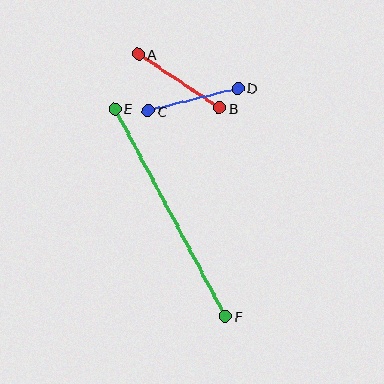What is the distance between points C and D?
The distance is approximately 92 pixels.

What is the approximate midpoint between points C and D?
The midpoint is at approximately (193, 99) pixels.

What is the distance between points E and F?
The distance is approximately 236 pixels.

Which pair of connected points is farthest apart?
Points E and F are farthest apart.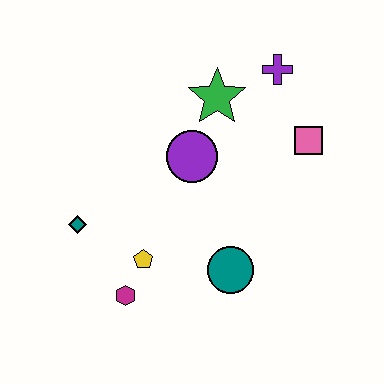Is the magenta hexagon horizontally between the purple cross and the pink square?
No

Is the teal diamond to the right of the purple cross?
No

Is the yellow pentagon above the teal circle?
Yes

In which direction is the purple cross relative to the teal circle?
The purple cross is above the teal circle.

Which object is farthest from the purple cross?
The magenta hexagon is farthest from the purple cross.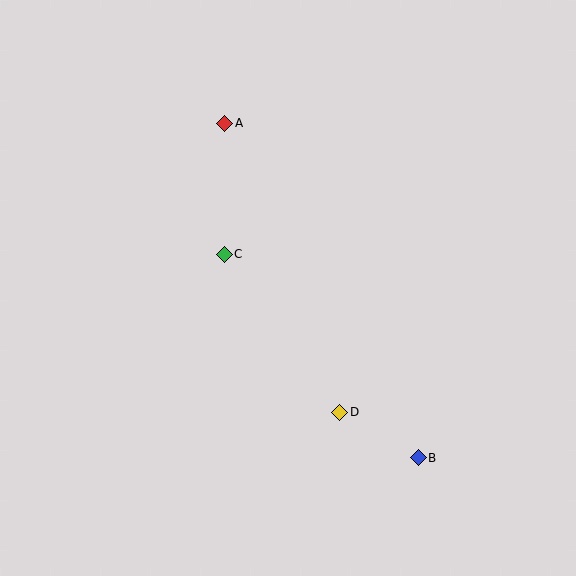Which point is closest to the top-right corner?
Point A is closest to the top-right corner.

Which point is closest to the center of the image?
Point C at (224, 254) is closest to the center.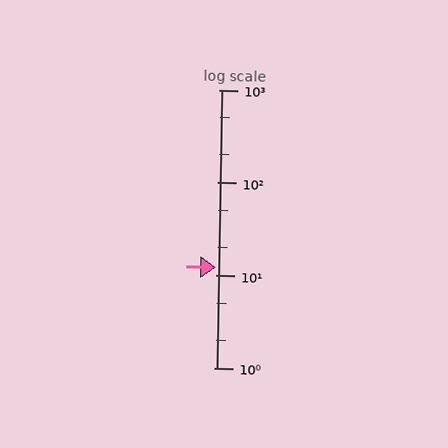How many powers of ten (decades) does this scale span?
The scale spans 3 decades, from 1 to 1000.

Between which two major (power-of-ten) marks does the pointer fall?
The pointer is between 10 and 100.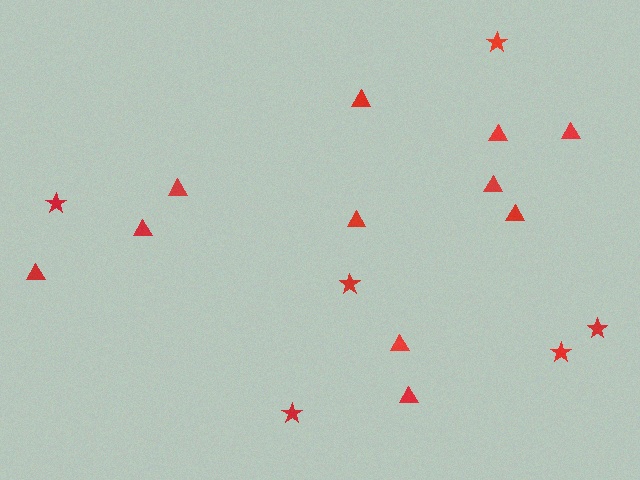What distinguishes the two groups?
There are 2 groups: one group of stars (6) and one group of triangles (11).